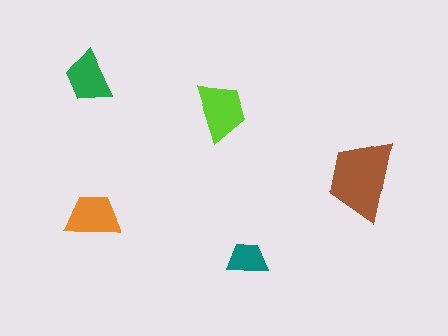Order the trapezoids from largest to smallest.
the brown one, the lime one, the orange one, the green one, the teal one.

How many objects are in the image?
There are 5 objects in the image.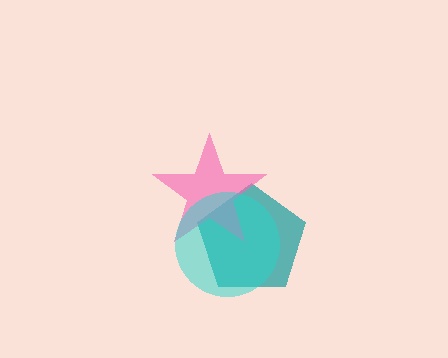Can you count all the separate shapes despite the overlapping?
Yes, there are 3 separate shapes.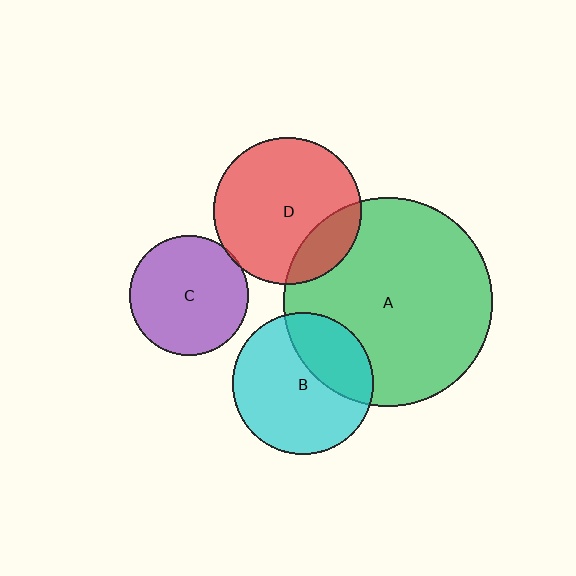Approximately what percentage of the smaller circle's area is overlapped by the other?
Approximately 30%.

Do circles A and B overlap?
Yes.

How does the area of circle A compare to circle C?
Approximately 3.1 times.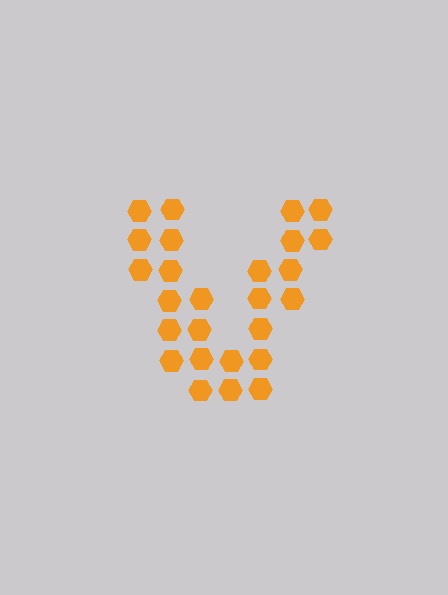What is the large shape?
The large shape is the letter V.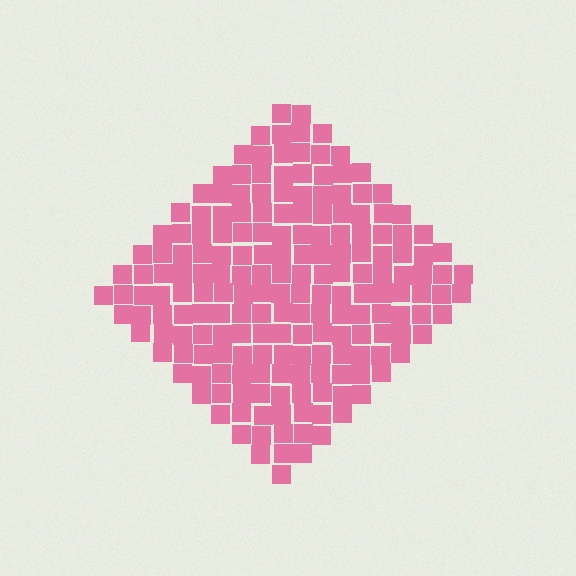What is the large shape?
The large shape is a diamond.